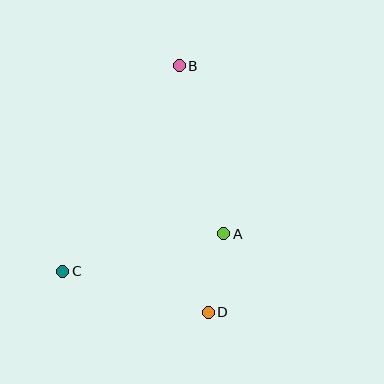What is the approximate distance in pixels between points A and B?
The distance between A and B is approximately 174 pixels.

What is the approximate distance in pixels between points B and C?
The distance between B and C is approximately 236 pixels.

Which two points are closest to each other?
Points A and D are closest to each other.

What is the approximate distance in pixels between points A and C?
The distance between A and C is approximately 166 pixels.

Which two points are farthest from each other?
Points B and D are farthest from each other.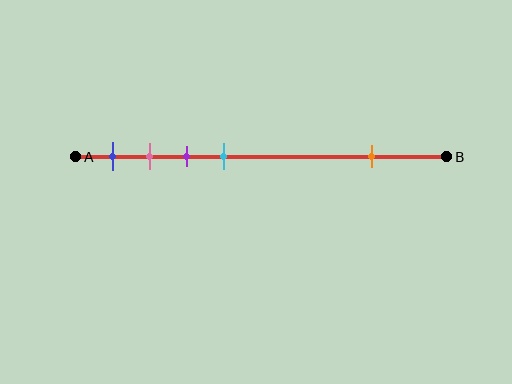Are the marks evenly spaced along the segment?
No, the marks are not evenly spaced.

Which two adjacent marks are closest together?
The pink and purple marks are the closest adjacent pair.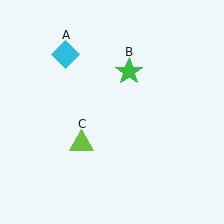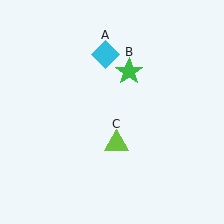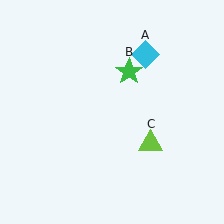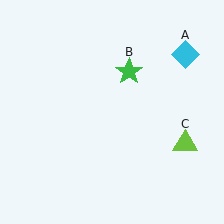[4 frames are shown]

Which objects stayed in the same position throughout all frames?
Green star (object B) remained stationary.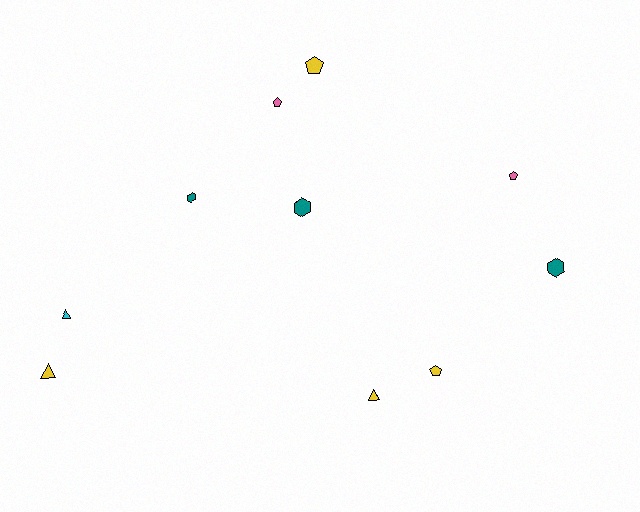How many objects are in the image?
There are 10 objects.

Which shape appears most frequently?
Pentagon, with 4 objects.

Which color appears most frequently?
Yellow, with 4 objects.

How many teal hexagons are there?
There are 3 teal hexagons.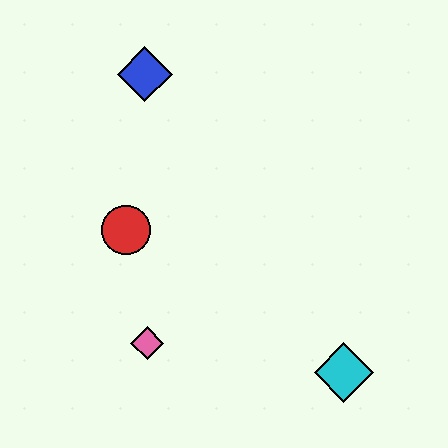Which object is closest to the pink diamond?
The red circle is closest to the pink diamond.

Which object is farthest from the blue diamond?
The cyan diamond is farthest from the blue diamond.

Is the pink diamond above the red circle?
No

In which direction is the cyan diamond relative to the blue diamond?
The cyan diamond is below the blue diamond.